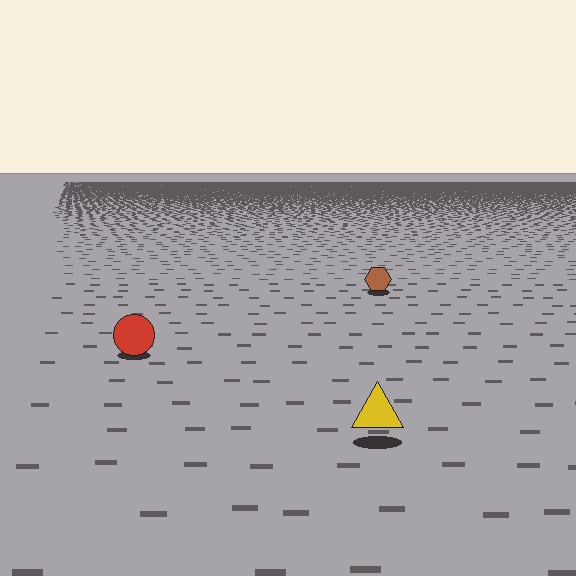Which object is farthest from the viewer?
The brown hexagon is farthest from the viewer. It appears smaller and the ground texture around it is denser.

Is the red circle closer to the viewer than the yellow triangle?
No. The yellow triangle is closer — you can tell from the texture gradient: the ground texture is coarser near it.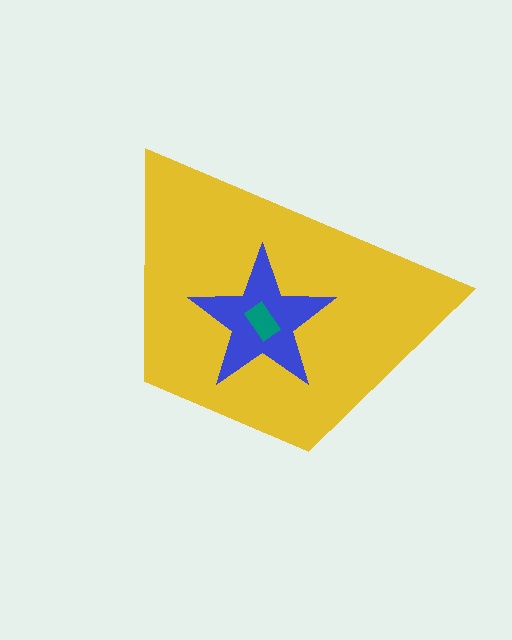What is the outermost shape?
The yellow trapezoid.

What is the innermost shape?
The teal rectangle.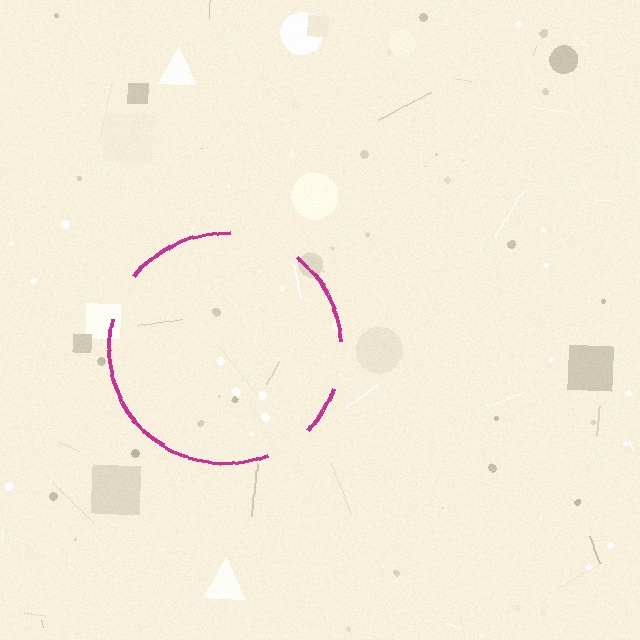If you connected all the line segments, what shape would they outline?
They would outline a circle.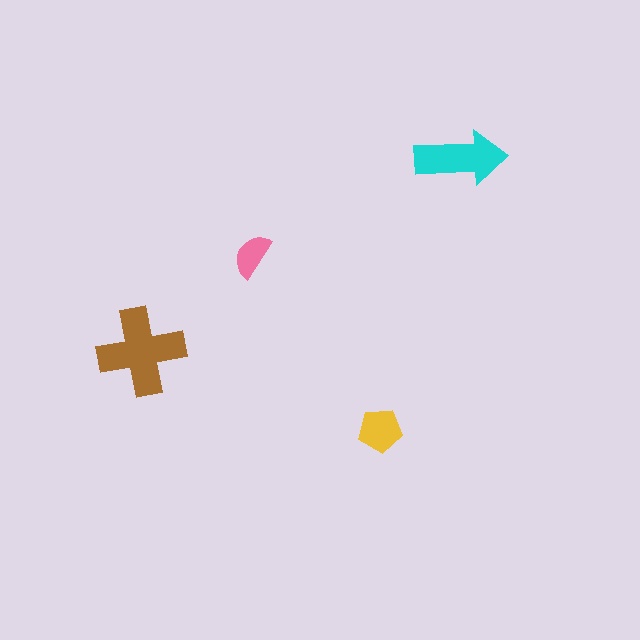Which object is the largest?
The brown cross.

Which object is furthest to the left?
The brown cross is leftmost.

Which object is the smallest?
The pink semicircle.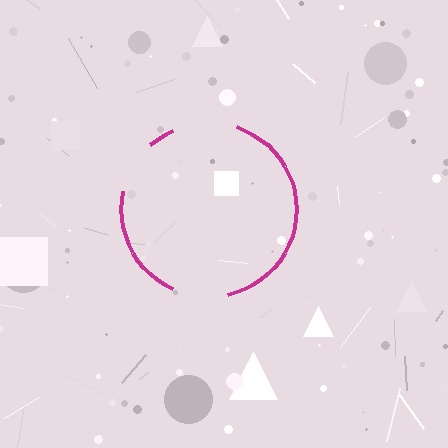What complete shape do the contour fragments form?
The contour fragments form a circle.